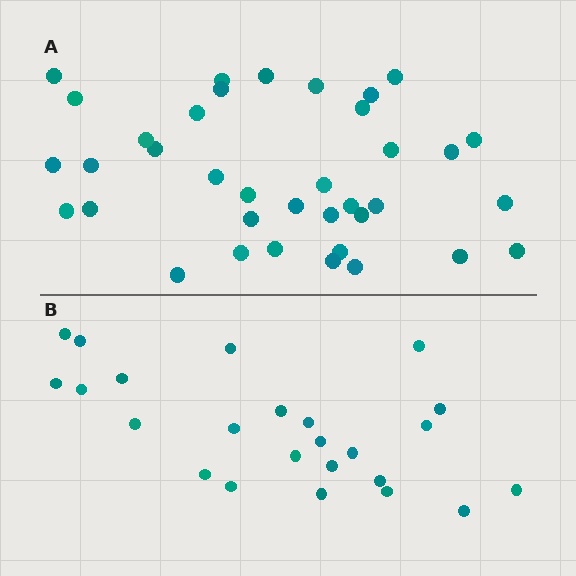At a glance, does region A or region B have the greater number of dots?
Region A (the top region) has more dots.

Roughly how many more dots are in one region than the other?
Region A has approximately 15 more dots than region B.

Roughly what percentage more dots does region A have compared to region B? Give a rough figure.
About 55% more.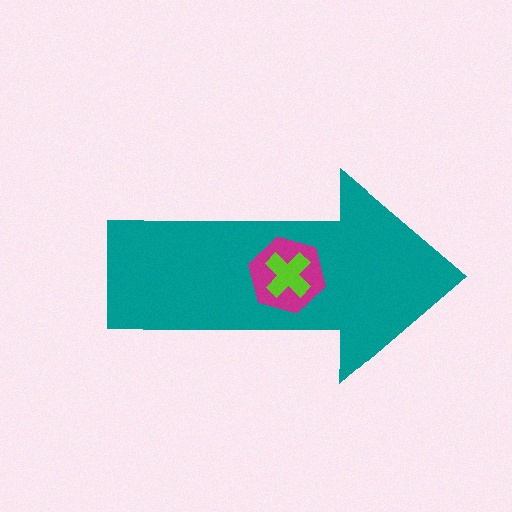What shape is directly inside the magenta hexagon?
The lime cross.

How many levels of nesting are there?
3.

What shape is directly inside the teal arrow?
The magenta hexagon.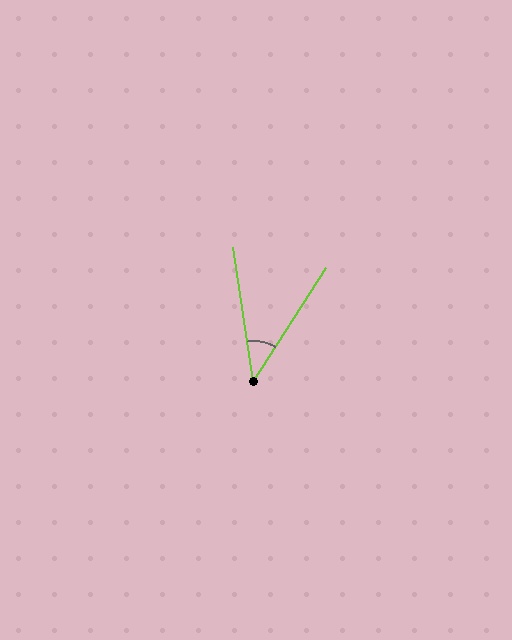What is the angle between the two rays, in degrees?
Approximately 41 degrees.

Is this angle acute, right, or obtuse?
It is acute.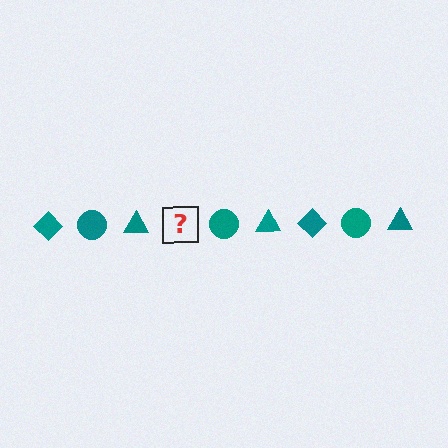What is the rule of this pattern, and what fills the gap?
The rule is that the pattern cycles through diamond, circle, triangle shapes in teal. The gap should be filled with a teal diamond.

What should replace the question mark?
The question mark should be replaced with a teal diamond.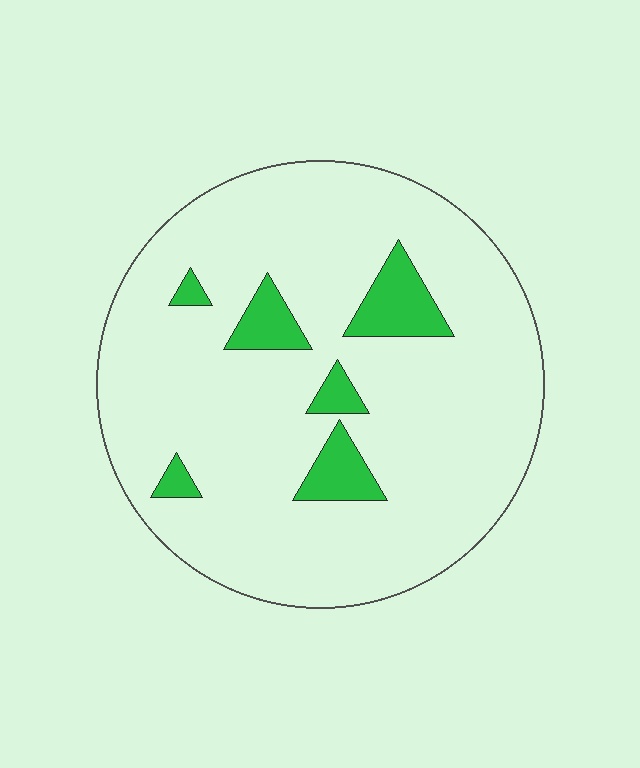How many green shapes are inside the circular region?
6.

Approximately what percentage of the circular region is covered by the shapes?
Approximately 10%.